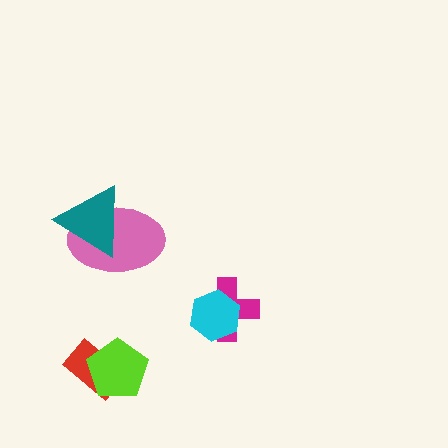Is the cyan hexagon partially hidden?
No, no other shape covers it.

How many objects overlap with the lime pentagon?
1 object overlaps with the lime pentagon.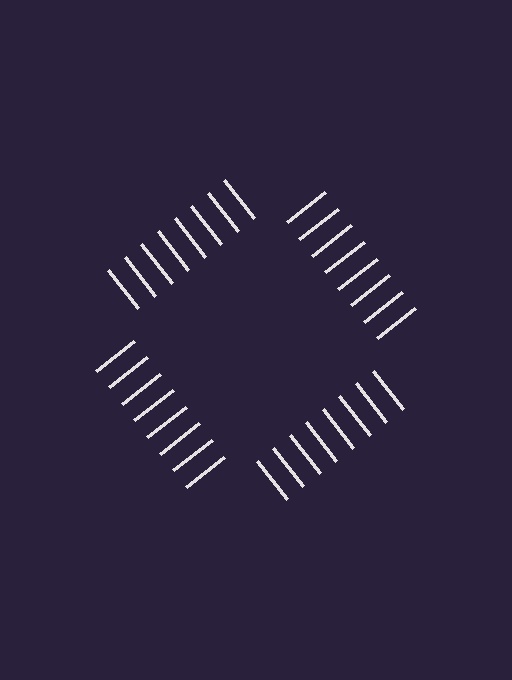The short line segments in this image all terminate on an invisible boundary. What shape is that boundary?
An illusory square — the line segments terminate on its edges but no continuous stroke is drawn.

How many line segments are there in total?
32 — 8 along each of the 4 edges.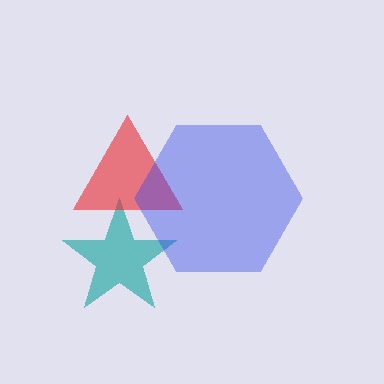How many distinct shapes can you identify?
There are 3 distinct shapes: a teal star, a red triangle, a blue hexagon.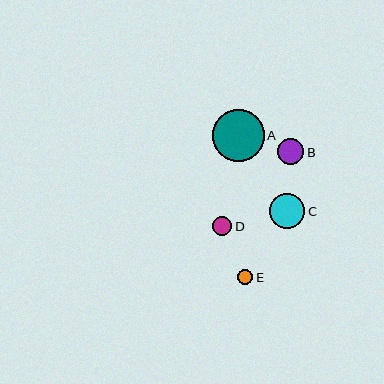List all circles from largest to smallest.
From largest to smallest: A, C, B, D, E.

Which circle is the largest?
Circle A is the largest with a size of approximately 52 pixels.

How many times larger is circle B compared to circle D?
Circle B is approximately 1.4 times the size of circle D.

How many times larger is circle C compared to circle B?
Circle C is approximately 1.4 times the size of circle B.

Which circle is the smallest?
Circle E is the smallest with a size of approximately 15 pixels.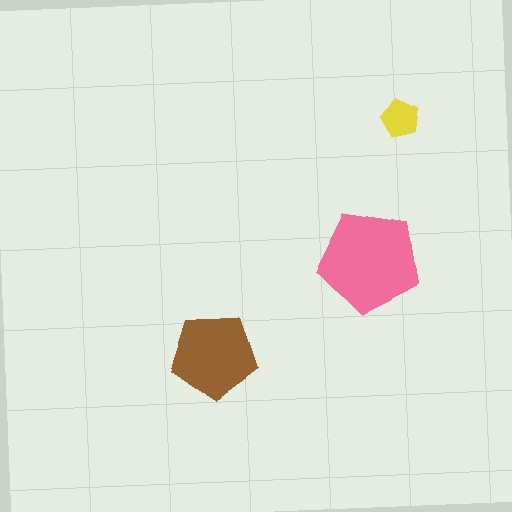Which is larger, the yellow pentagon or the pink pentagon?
The pink one.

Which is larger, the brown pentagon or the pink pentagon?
The pink one.